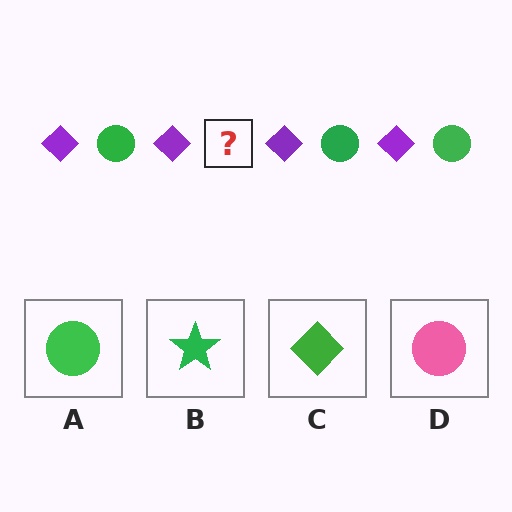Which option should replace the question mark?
Option A.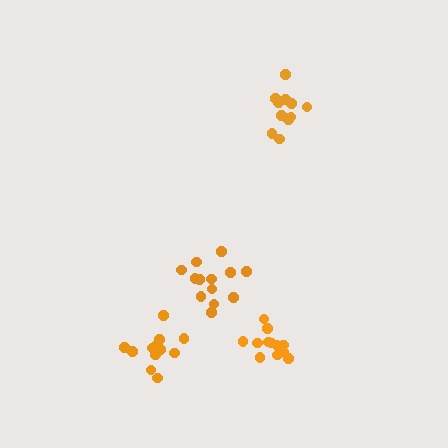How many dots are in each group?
Group 1: 12 dots, Group 2: 12 dots, Group 3: 12 dots, Group 4: 13 dots (49 total).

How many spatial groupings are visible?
There are 4 spatial groupings.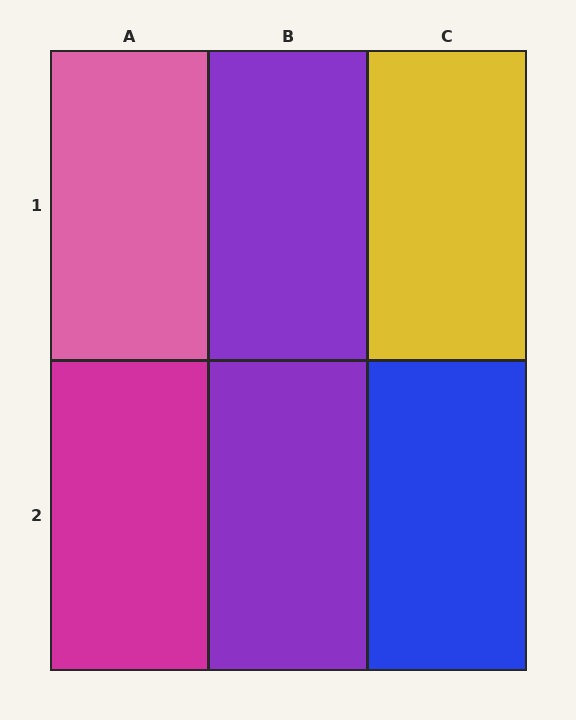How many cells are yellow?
1 cell is yellow.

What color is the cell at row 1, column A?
Pink.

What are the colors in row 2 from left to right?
Magenta, purple, blue.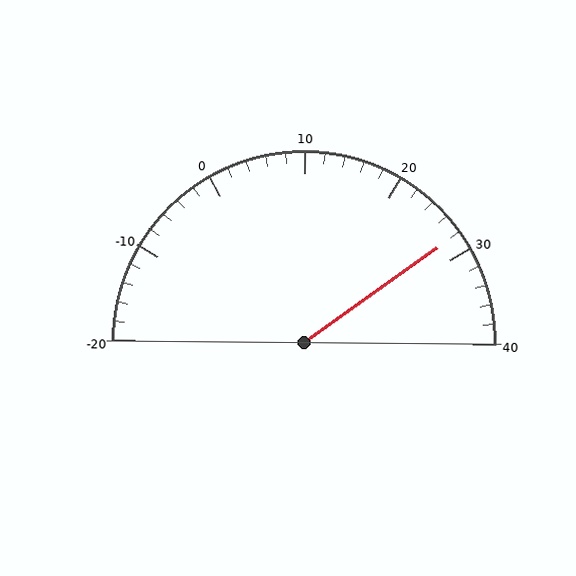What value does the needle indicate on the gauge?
The needle indicates approximately 28.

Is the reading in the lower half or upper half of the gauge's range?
The reading is in the upper half of the range (-20 to 40).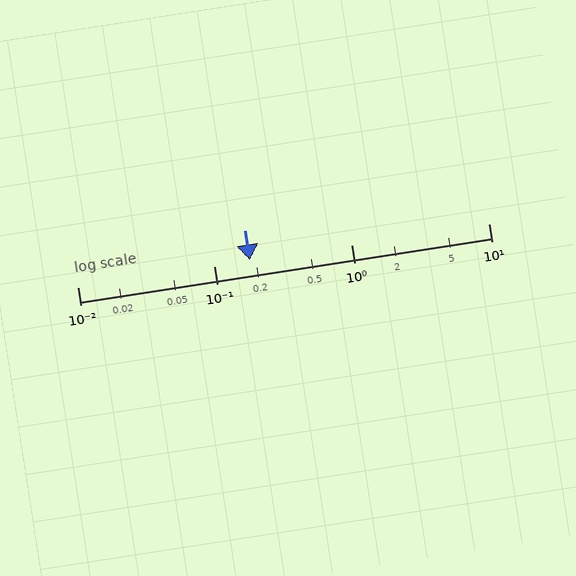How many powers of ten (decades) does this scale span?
The scale spans 3 decades, from 0.01 to 10.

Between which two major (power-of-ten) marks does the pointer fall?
The pointer is between 0.1 and 1.